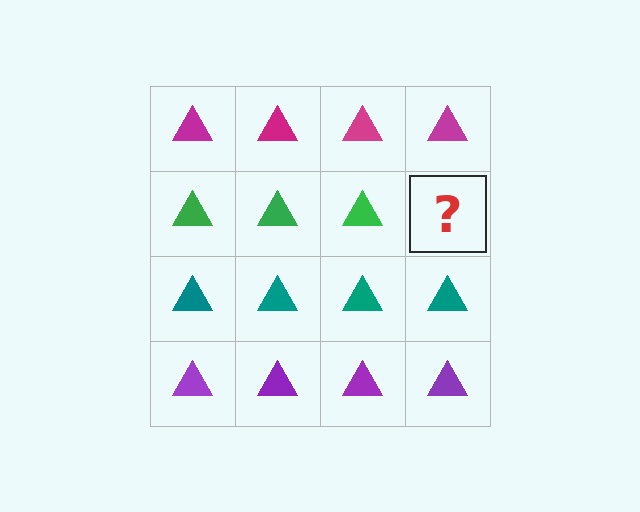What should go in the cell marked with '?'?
The missing cell should contain a green triangle.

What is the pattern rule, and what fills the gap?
The rule is that each row has a consistent color. The gap should be filled with a green triangle.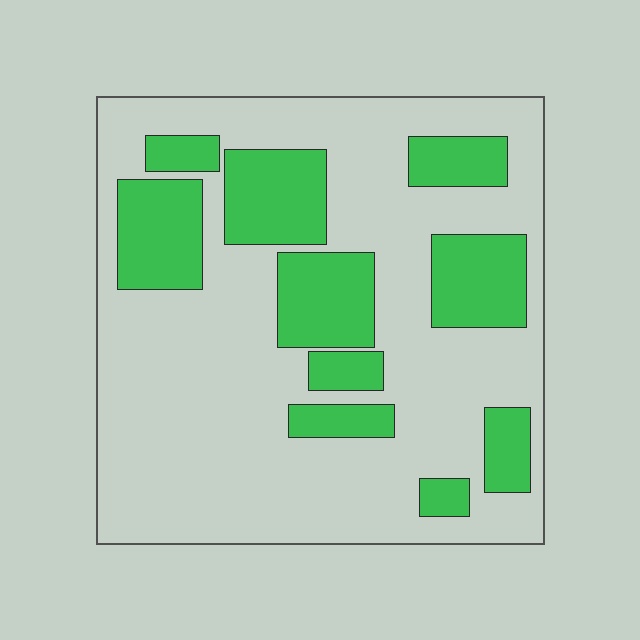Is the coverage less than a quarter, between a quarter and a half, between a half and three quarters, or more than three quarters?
Between a quarter and a half.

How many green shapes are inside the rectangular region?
10.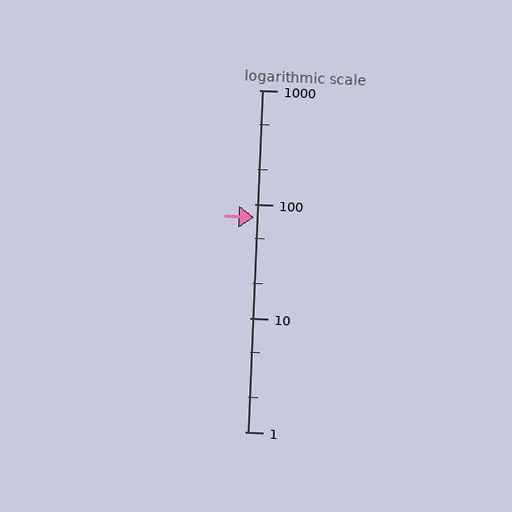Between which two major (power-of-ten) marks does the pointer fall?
The pointer is between 10 and 100.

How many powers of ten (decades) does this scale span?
The scale spans 3 decades, from 1 to 1000.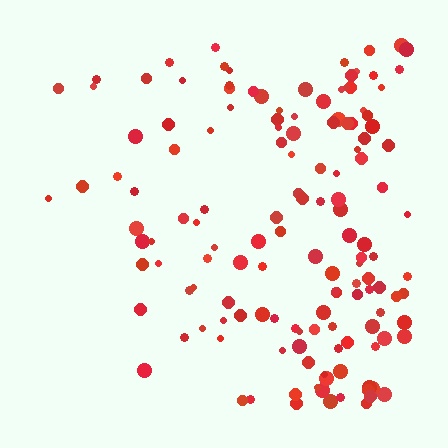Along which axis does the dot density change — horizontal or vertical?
Horizontal.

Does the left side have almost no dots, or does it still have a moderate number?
Still a moderate number, just noticeably fewer than the right.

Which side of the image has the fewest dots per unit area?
The left.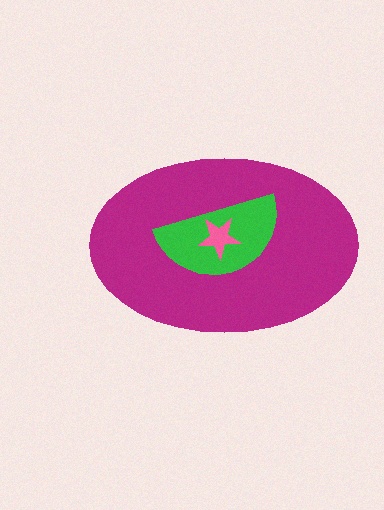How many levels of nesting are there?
3.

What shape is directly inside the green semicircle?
The pink star.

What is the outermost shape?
The magenta ellipse.